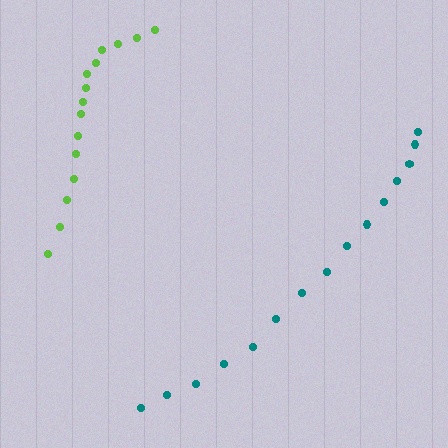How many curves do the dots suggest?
There are 2 distinct paths.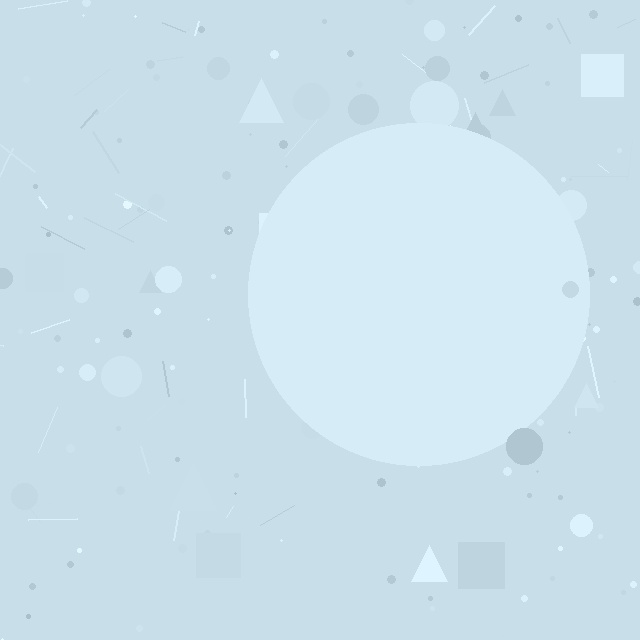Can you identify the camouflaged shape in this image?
The camouflaged shape is a circle.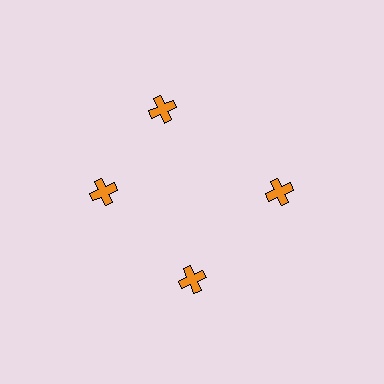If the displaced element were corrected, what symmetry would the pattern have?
It would have 4-fold rotational symmetry — the pattern would map onto itself every 90 degrees.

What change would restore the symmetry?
The symmetry would be restored by rotating it back into even spacing with its neighbors so that all 4 crosses sit at equal angles and equal distance from the center.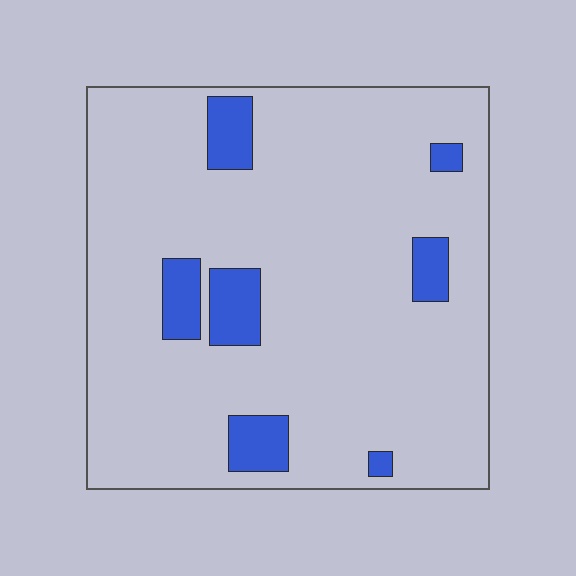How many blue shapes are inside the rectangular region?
7.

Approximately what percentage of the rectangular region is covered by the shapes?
Approximately 10%.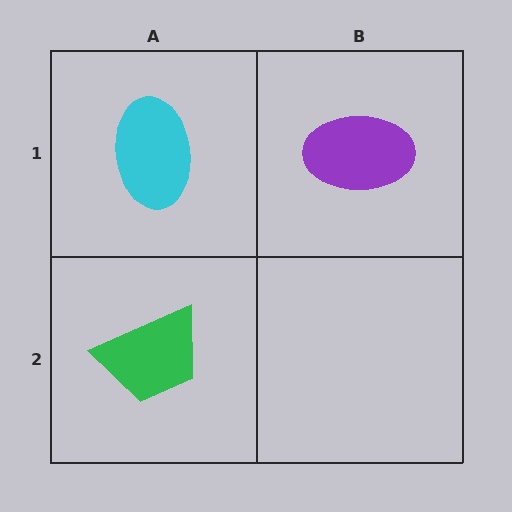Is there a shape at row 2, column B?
No, that cell is empty.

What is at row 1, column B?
A purple ellipse.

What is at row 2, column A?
A green trapezoid.